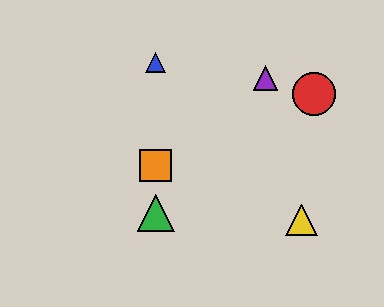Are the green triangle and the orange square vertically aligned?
Yes, both are at x≈156.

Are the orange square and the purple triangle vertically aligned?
No, the orange square is at x≈156 and the purple triangle is at x≈266.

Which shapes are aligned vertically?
The blue triangle, the green triangle, the orange square are aligned vertically.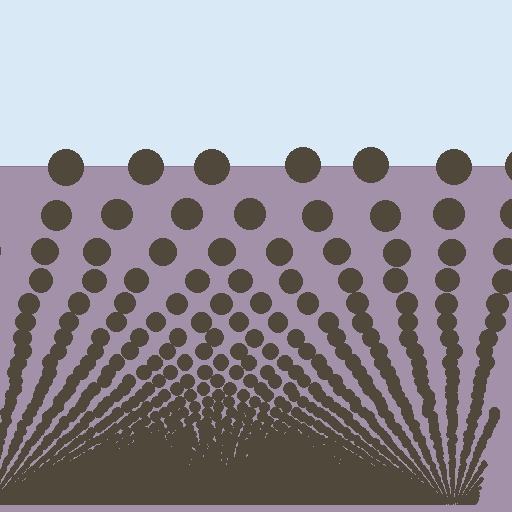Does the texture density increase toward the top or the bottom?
Density increases toward the bottom.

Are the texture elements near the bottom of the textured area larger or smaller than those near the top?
Smaller. The gradient is inverted — elements near the bottom are smaller and denser.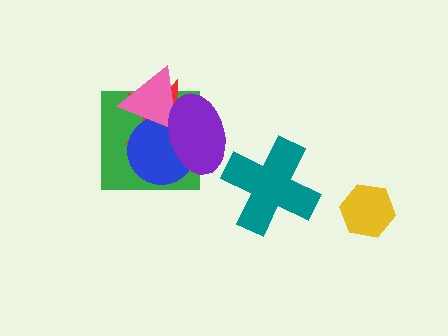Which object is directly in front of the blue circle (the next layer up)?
The pink triangle is directly in front of the blue circle.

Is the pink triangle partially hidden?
Yes, it is partially covered by another shape.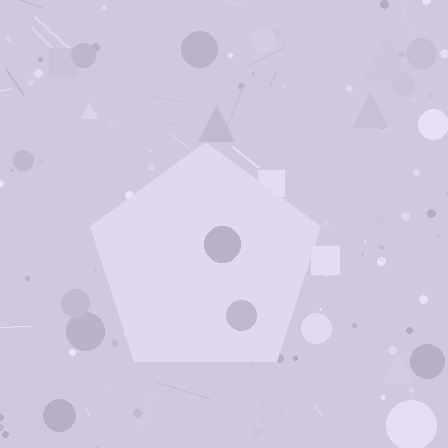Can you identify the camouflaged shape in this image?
The camouflaged shape is a pentagon.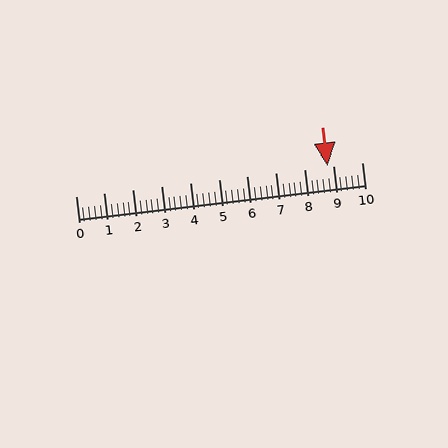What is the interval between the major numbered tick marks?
The major tick marks are spaced 1 units apart.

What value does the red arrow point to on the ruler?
The red arrow points to approximately 8.8.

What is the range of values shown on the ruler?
The ruler shows values from 0 to 10.